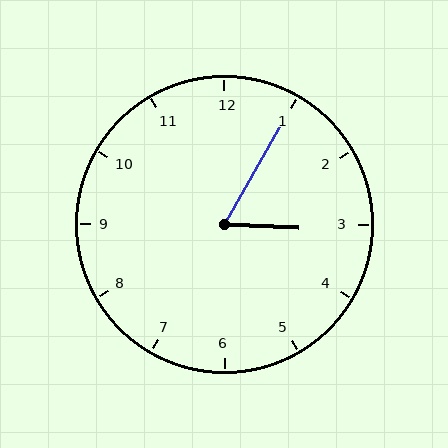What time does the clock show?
3:05.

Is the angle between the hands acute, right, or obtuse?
It is acute.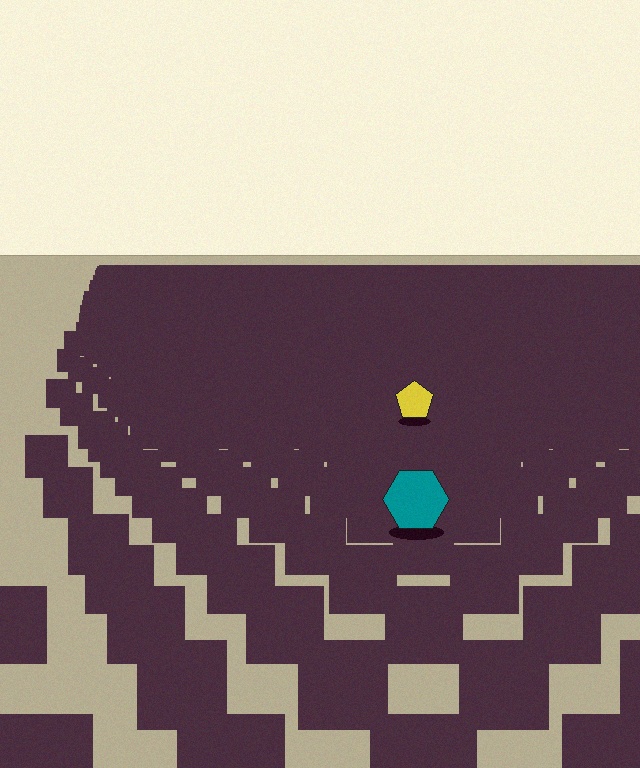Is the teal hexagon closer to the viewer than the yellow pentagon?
Yes. The teal hexagon is closer — you can tell from the texture gradient: the ground texture is coarser near it.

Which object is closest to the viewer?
The teal hexagon is closest. The texture marks near it are larger and more spread out.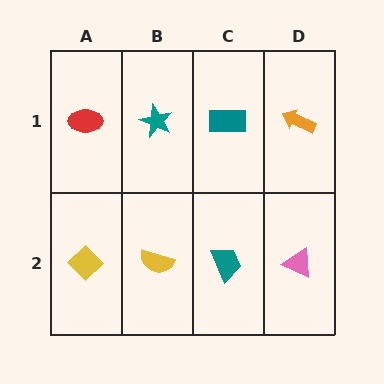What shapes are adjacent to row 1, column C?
A teal trapezoid (row 2, column C), a teal star (row 1, column B), an orange arrow (row 1, column D).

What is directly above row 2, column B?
A teal star.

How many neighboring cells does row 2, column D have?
2.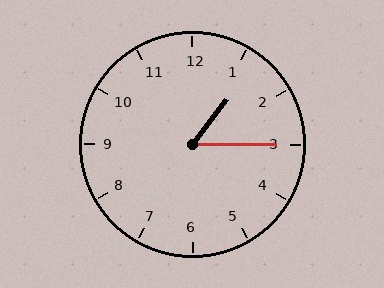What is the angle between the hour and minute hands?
Approximately 52 degrees.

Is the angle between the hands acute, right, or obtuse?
It is acute.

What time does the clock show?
1:15.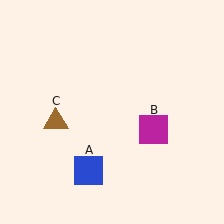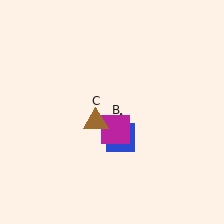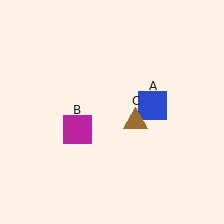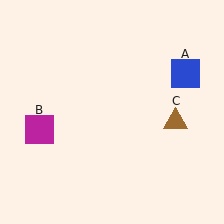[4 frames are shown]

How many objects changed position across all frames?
3 objects changed position: blue square (object A), magenta square (object B), brown triangle (object C).